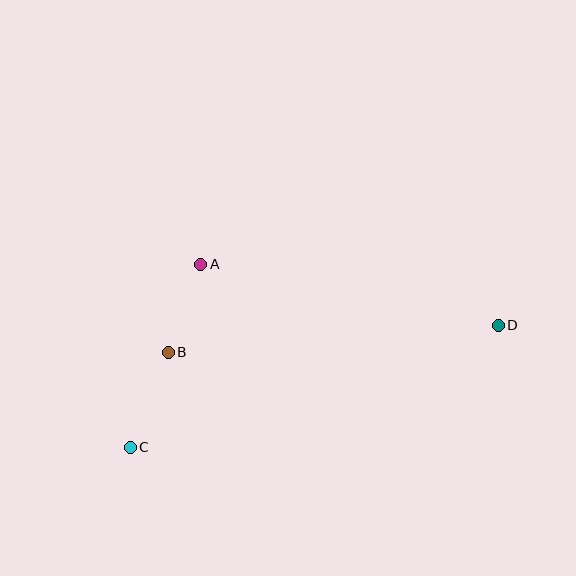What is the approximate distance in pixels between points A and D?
The distance between A and D is approximately 304 pixels.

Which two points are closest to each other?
Points A and B are closest to each other.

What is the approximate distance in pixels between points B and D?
The distance between B and D is approximately 331 pixels.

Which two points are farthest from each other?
Points C and D are farthest from each other.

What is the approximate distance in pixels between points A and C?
The distance between A and C is approximately 196 pixels.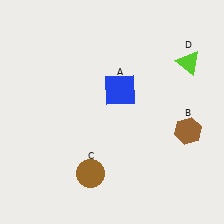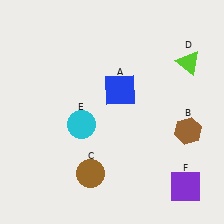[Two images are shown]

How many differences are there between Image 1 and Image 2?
There are 2 differences between the two images.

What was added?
A cyan circle (E), a purple square (F) were added in Image 2.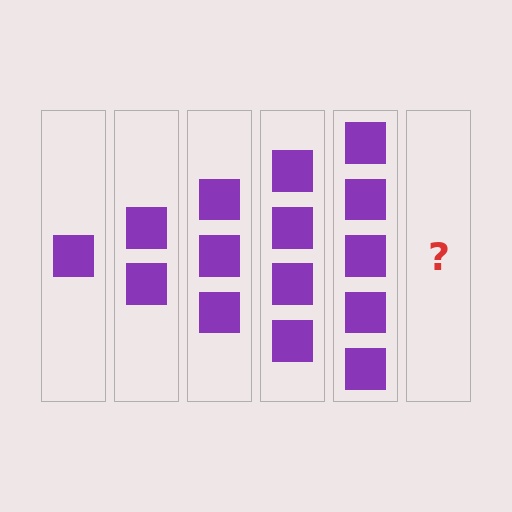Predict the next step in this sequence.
The next step is 6 squares.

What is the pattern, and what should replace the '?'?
The pattern is that each step adds one more square. The '?' should be 6 squares.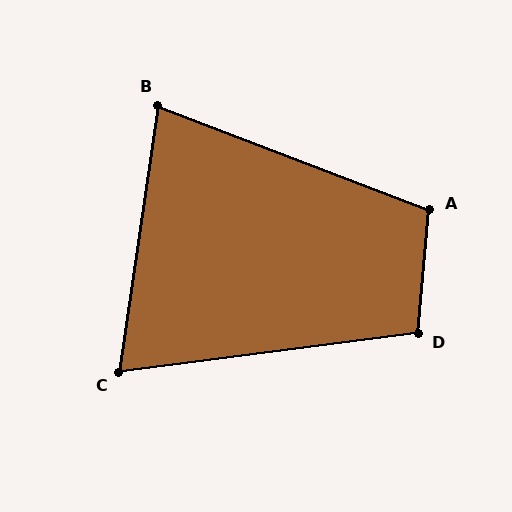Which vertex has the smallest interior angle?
C, at approximately 74 degrees.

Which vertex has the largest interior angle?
A, at approximately 106 degrees.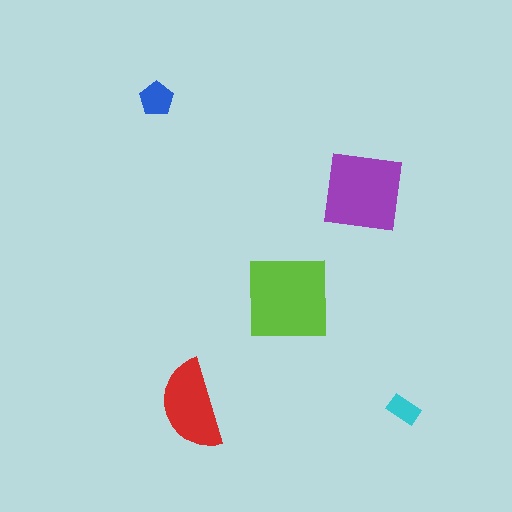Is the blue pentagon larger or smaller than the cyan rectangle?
Larger.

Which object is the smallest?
The cyan rectangle.